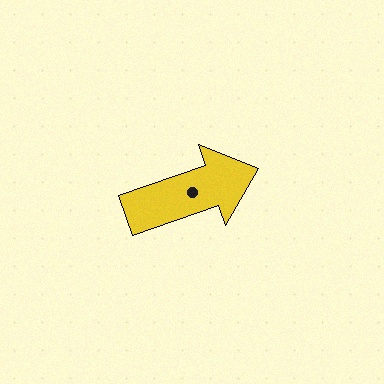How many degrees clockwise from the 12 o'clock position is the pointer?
Approximately 71 degrees.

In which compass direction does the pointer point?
East.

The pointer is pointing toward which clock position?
Roughly 2 o'clock.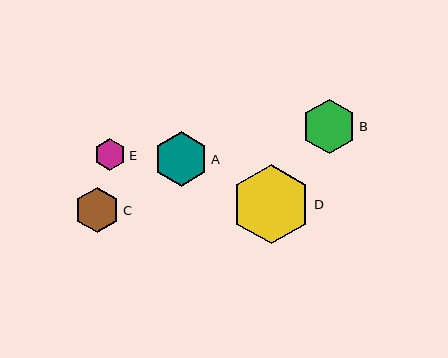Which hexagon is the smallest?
Hexagon E is the smallest with a size of approximately 32 pixels.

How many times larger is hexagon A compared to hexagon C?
Hexagon A is approximately 1.2 times the size of hexagon C.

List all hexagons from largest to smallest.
From largest to smallest: D, B, A, C, E.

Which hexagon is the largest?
Hexagon D is the largest with a size of approximately 79 pixels.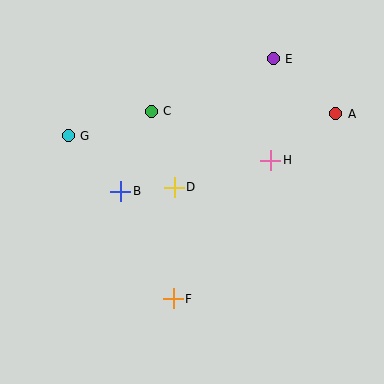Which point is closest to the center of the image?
Point D at (174, 187) is closest to the center.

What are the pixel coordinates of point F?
Point F is at (173, 299).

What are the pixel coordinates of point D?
Point D is at (174, 187).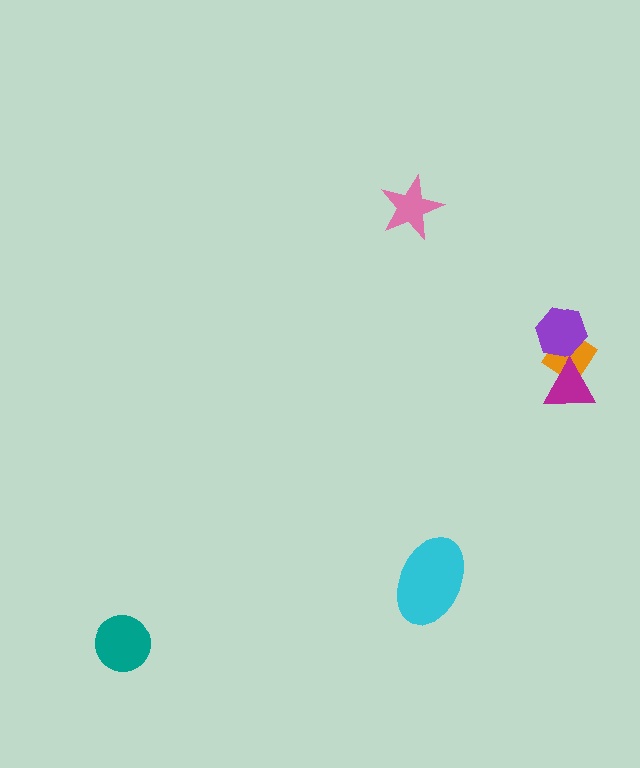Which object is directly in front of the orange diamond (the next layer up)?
The purple hexagon is directly in front of the orange diamond.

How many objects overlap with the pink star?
0 objects overlap with the pink star.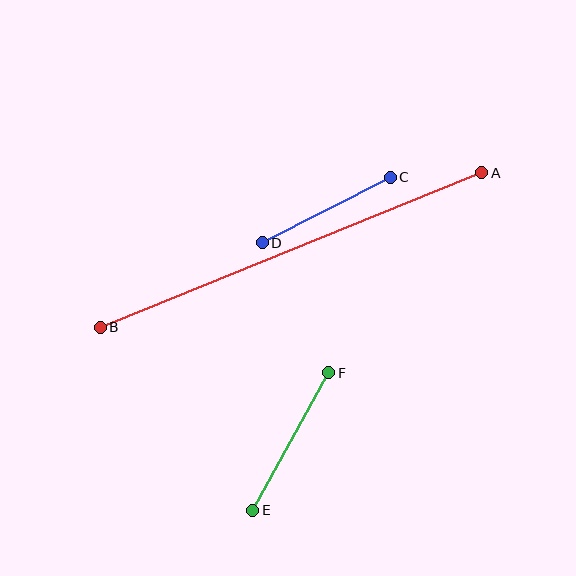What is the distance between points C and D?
The distance is approximately 144 pixels.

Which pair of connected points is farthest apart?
Points A and B are farthest apart.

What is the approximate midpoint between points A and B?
The midpoint is at approximately (291, 250) pixels.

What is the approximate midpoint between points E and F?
The midpoint is at approximately (291, 441) pixels.